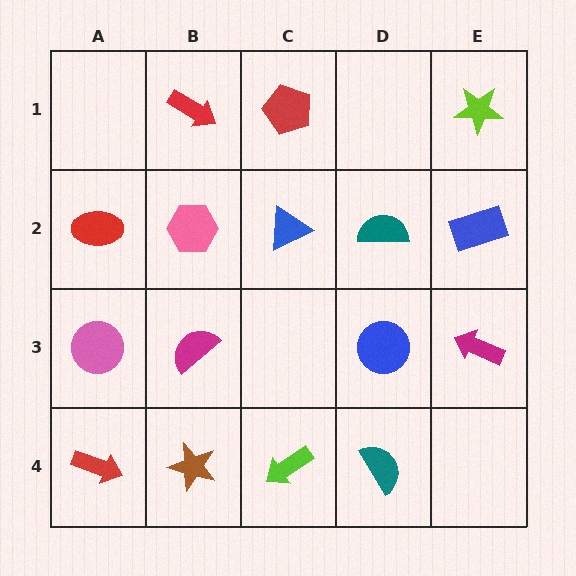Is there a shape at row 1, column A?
No, that cell is empty.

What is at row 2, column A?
A red ellipse.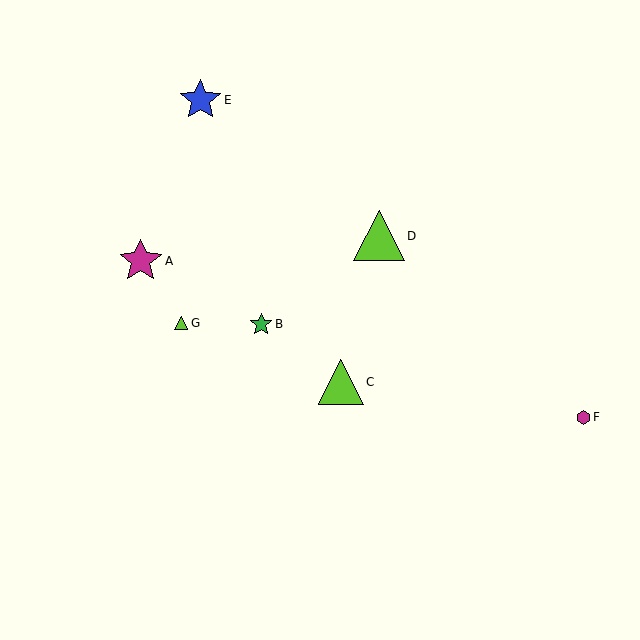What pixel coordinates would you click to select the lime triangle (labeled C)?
Click at (341, 382) to select the lime triangle C.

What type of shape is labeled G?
Shape G is a lime triangle.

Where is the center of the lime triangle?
The center of the lime triangle is at (379, 236).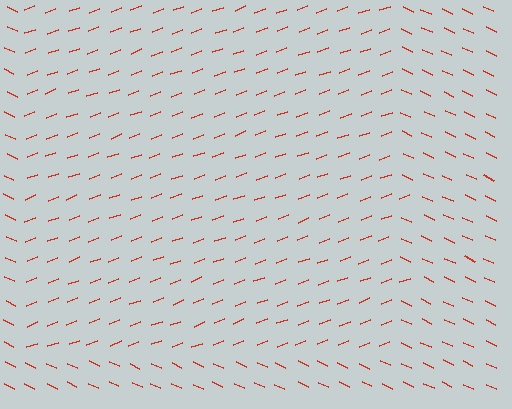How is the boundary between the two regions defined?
The boundary is defined purely by a change in line orientation (approximately 45 degrees difference). All lines are the same color and thickness.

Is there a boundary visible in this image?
Yes, there is a texture boundary formed by a change in line orientation.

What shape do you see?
I see a rectangle.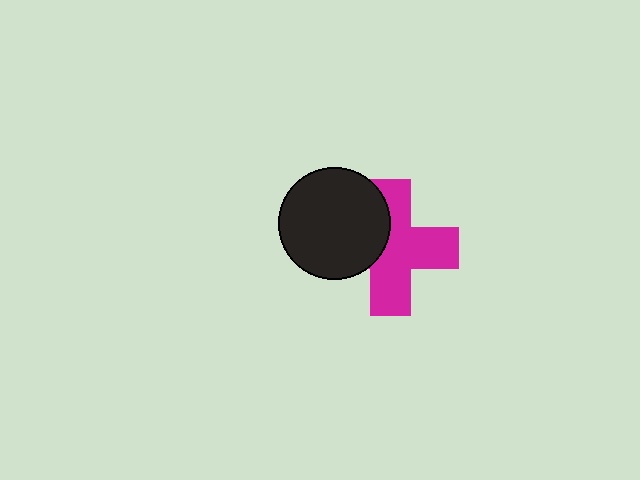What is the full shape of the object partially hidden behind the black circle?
The partially hidden object is a magenta cross.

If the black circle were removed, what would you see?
You would see the complete magenta cross.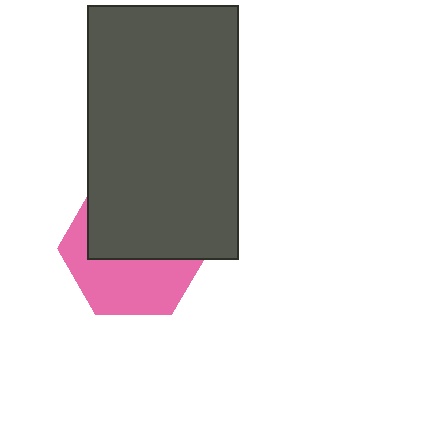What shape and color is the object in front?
The object in front is a dark gray rectangle.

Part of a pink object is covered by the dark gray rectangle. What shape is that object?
It is a hexagon.